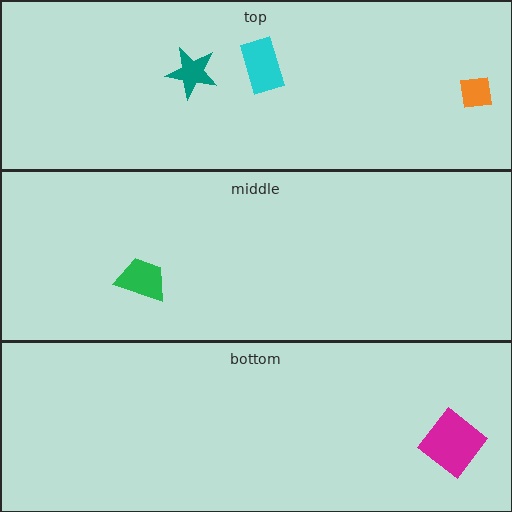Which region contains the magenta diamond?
The bottom region.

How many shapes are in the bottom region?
1.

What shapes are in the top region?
The teal star, the orange square, the cyan rectangle.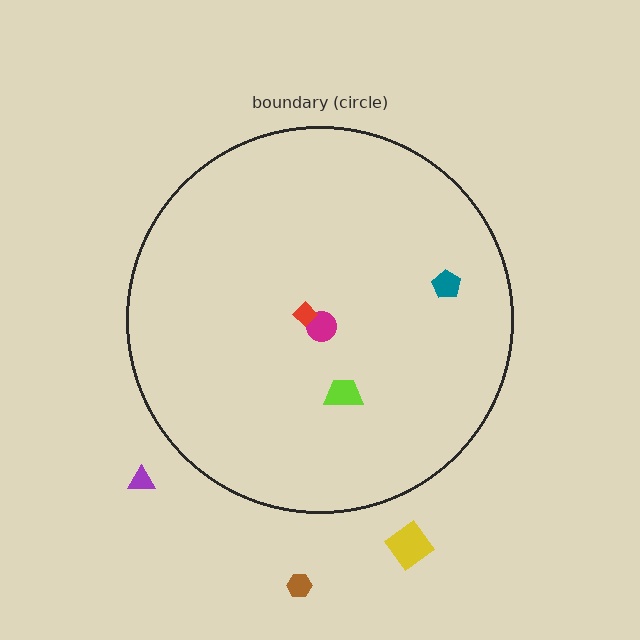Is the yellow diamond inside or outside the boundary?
Outside.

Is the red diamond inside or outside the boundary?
Inside.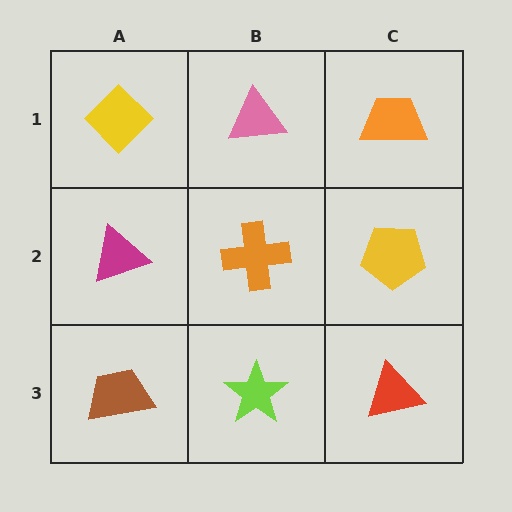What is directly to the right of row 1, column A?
A pink triangle.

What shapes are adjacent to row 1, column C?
A yellow pentagon (row 2, column C), a pink triangle (row 1, column B).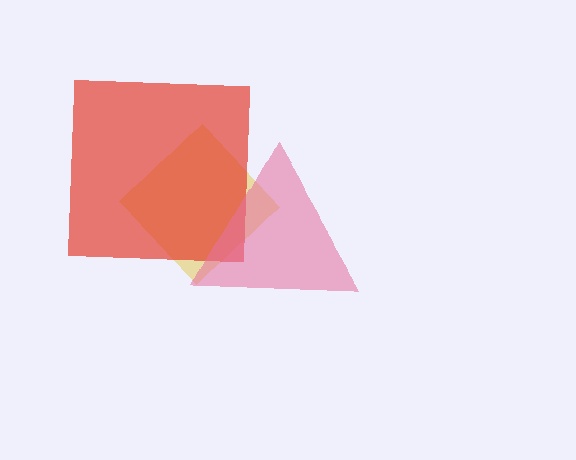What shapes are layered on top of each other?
The layered shapes are: a yellow diamond, a red square, a pink triangle.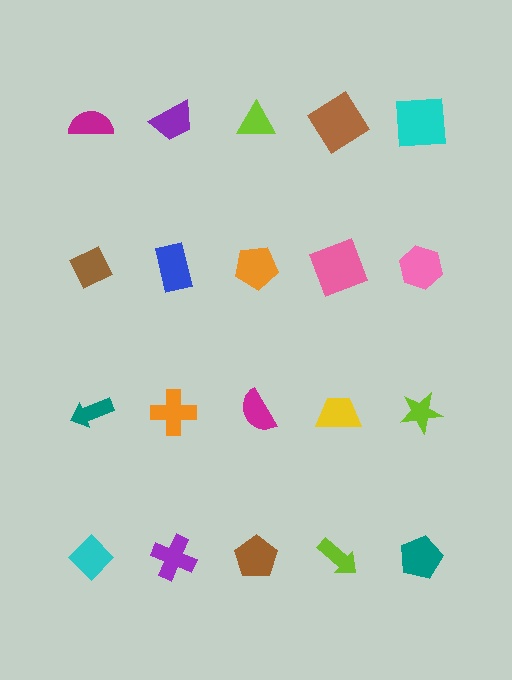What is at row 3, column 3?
A magenta semicircle.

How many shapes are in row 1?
5 shapes.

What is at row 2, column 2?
A blue rectangle.